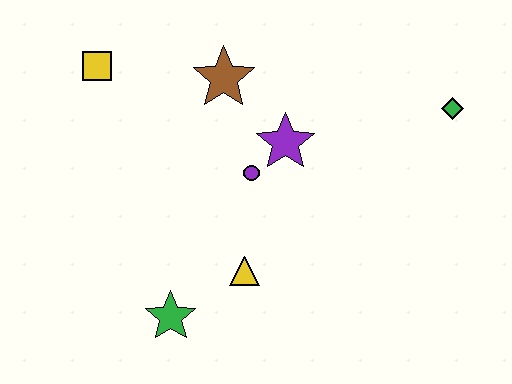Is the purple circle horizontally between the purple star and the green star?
Yes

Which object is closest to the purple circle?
The purple star is closest to the purple circle.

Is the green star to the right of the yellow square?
Yes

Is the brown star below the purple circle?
No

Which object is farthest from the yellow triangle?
The green diamond is farthest from the yellow triangle.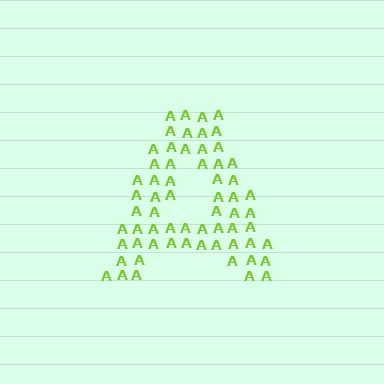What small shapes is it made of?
It is made of small letter A's.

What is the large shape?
The large shape is the letter A.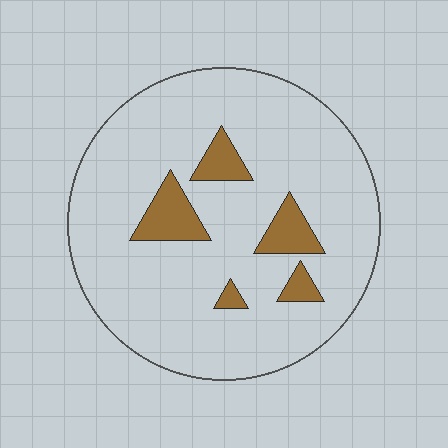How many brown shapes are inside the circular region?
5.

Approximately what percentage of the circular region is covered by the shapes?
Approximately 10%.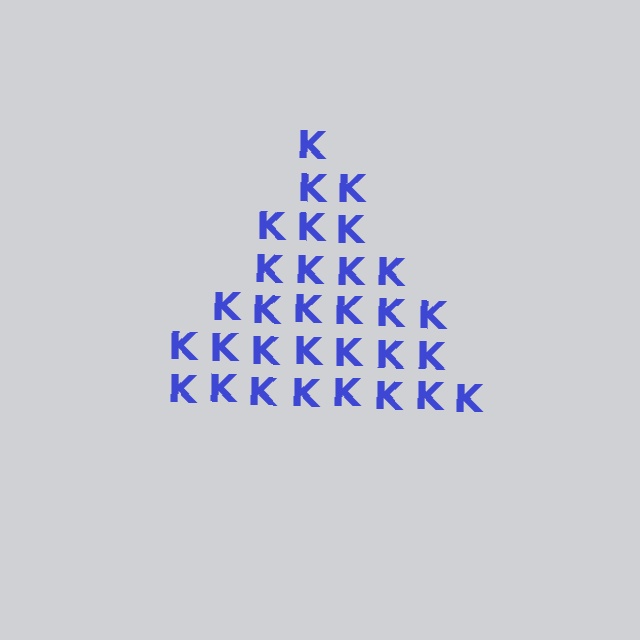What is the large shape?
The large shape is a triangle.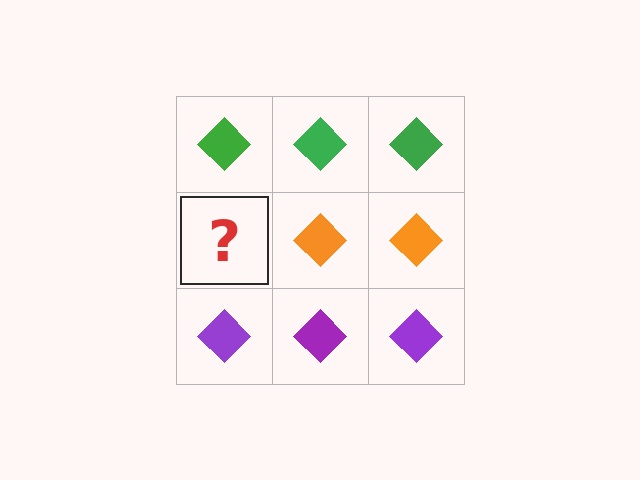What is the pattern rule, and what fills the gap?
The rule is that each row has a consistent color. The gap should be filled with an orange diamond.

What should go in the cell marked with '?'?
The missing cell should contain an orange diamond.